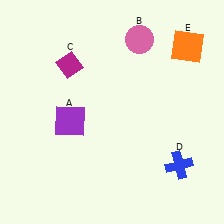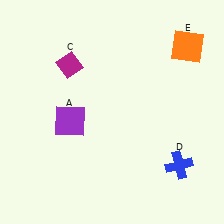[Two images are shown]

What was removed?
The pink circle (B) was removed in Image 2.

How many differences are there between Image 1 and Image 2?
There is 1 difference between the two images.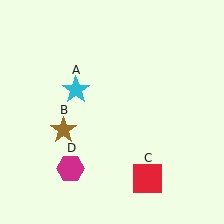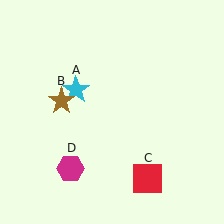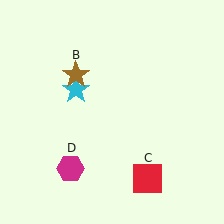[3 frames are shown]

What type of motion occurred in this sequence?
The brown star (object B) rotated clockwise around the center of the scene.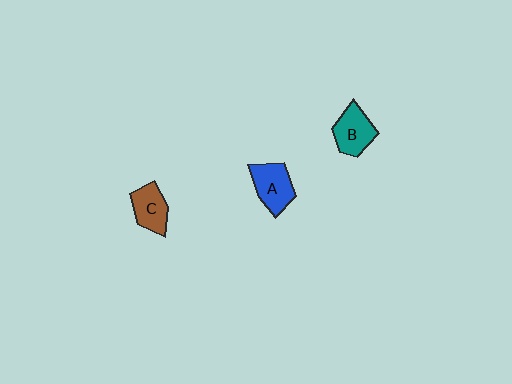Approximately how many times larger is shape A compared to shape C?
Approximately 1.2 times.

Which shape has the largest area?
Shape A (blue).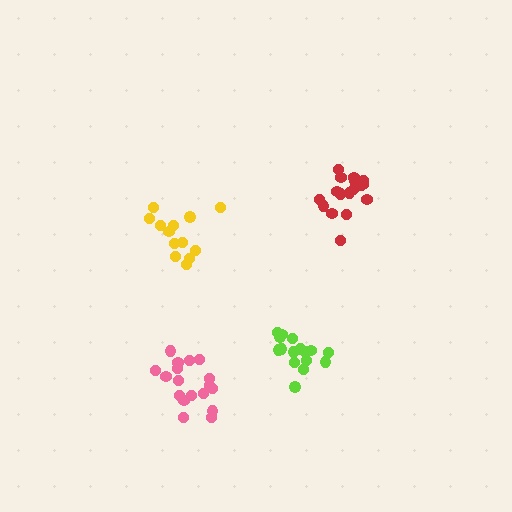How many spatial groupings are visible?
There are 4 spatial groupings.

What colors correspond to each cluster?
The clusters are colored: lime, red, pink, yellow.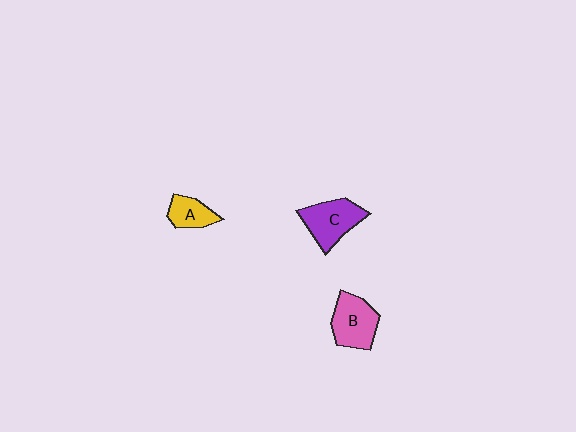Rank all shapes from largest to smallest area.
From largest to smallest: C (purple), B (pink), A (yellow).